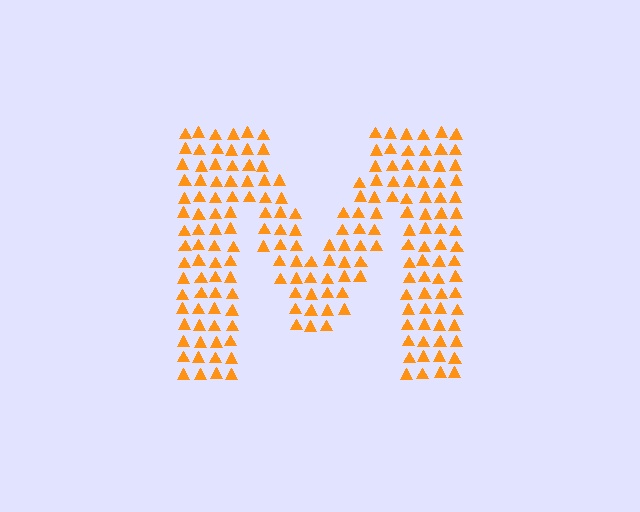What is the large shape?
The large shape is the letter M.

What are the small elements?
The small elements are triangles.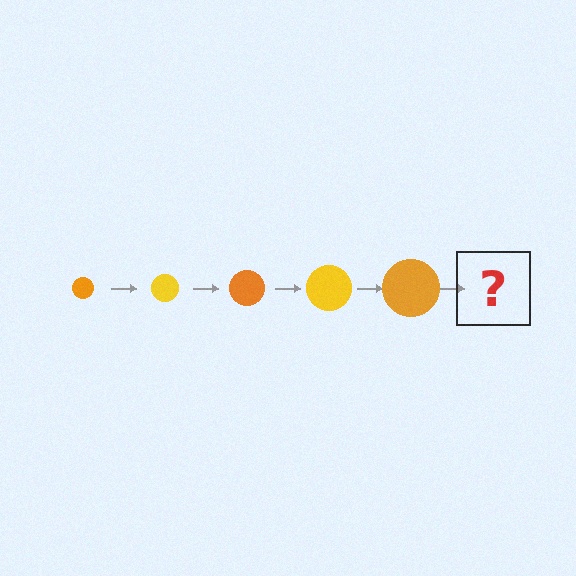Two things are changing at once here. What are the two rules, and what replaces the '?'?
The two rules are that the circle grows larger each step and the color cycles through orange and yellow. The '?' should be a yellow circle, larger than the previous one.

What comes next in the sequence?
The next element should be a yellow circle, larger than the previous one.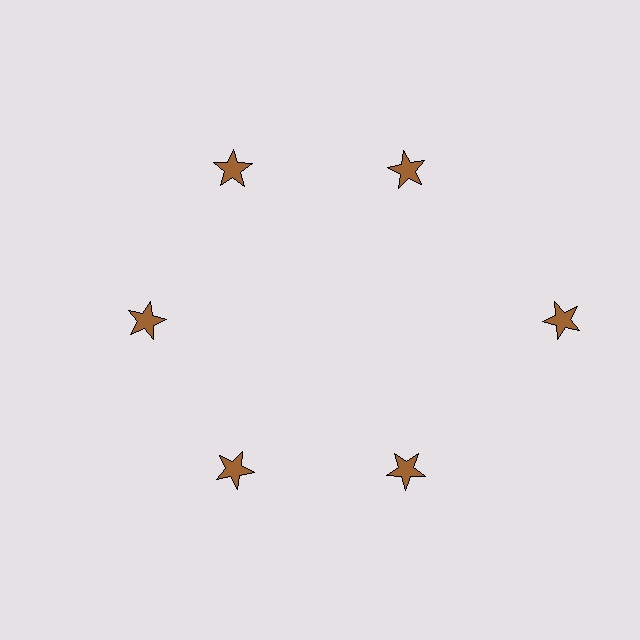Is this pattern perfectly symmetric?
No. The 6 brown stars are arranged in a ring, but one element near the 3 o'clock position is pushed outward from the center, breaking the 6-fold rotational symmetry.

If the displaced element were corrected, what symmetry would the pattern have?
It would have 6-fold rotational symmetry — the pattern would map onto itself every 60 degrees.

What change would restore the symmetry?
The symmetry would be restored by moving it inward, back onto the ring so that all 6 stars sit at equal angles and equal distance from the center.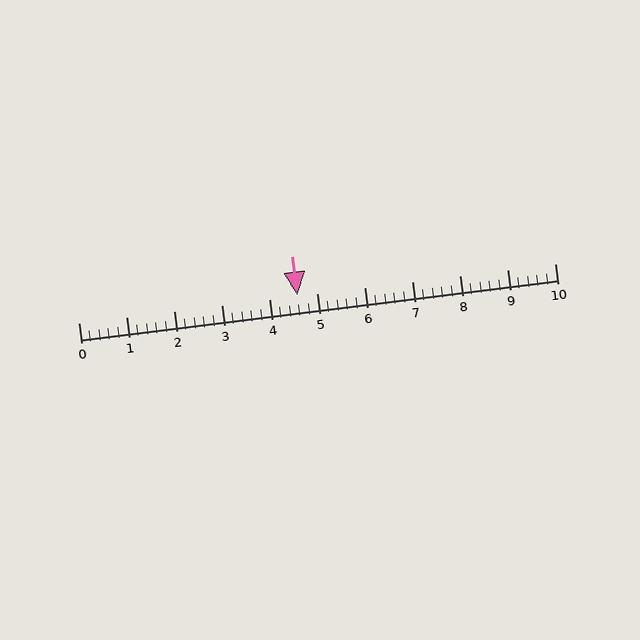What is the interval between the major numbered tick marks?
The major tick marks are spaced 1 units apart.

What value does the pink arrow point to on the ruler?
The pink arrow points to approximately 4.6.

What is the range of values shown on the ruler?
The ruler shows values from 0 to 10.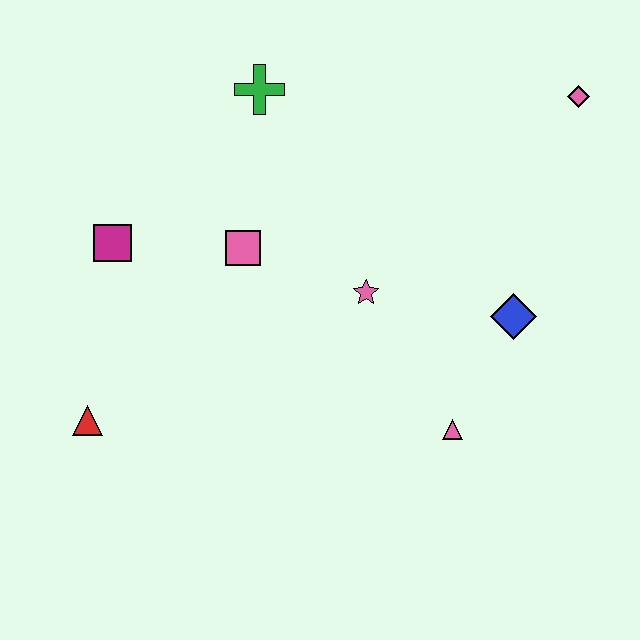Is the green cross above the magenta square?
Yes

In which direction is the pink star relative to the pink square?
The pink star is to the right of the pink square.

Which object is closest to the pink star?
The pink square is closest to the pink star.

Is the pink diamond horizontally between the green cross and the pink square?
No